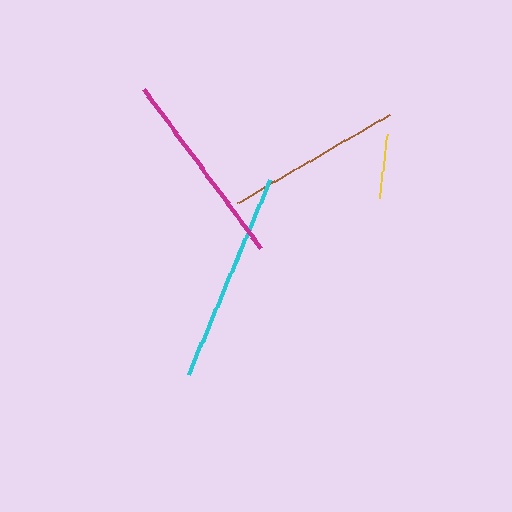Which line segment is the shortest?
The yellow line is the shortest at approximately 65 pixels.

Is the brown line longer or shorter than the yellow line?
The brown line is longer than the yellow line.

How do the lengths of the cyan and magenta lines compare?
The cyan and magenta lines are approximately the same length.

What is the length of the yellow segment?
The yellow segment is approximately 65 pixels long.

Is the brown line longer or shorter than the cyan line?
The cyan line is longer than the brown line.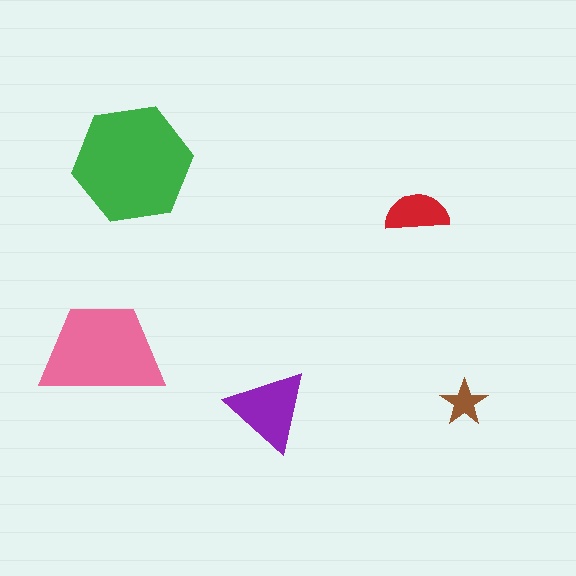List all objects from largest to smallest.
The green hexagon, the pink trapezoid, the purple triangle, the red semicircle, the brown star.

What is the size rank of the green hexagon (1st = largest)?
1st.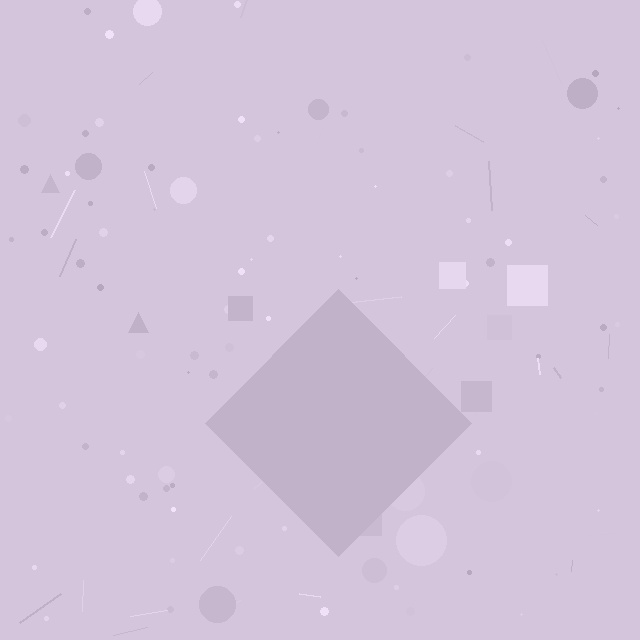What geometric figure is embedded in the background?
A diamond is embedded in the background.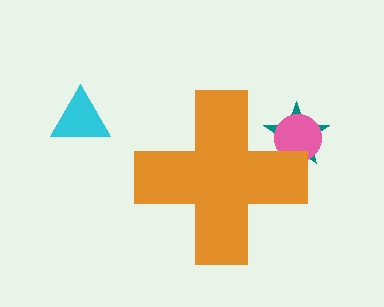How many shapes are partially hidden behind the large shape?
2 shapes are partially hidden.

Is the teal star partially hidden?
Yes, the teal star is partially hidden behind the orange cross.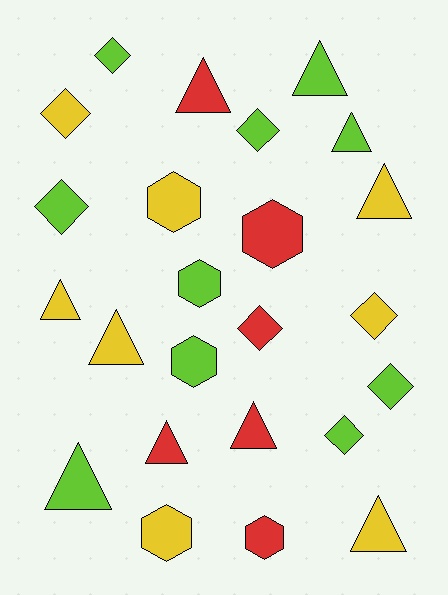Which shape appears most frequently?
Triangle, with 10 objects.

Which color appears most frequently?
Lime, with 10 objects.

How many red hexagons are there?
There are 2 red hexagons.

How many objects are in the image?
There are 24 objects.